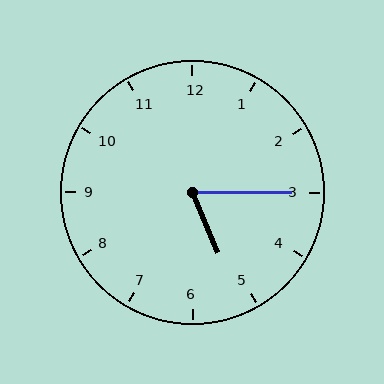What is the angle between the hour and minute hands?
Approximately 68 degrees.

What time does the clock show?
5:15.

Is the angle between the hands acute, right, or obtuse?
It is acute.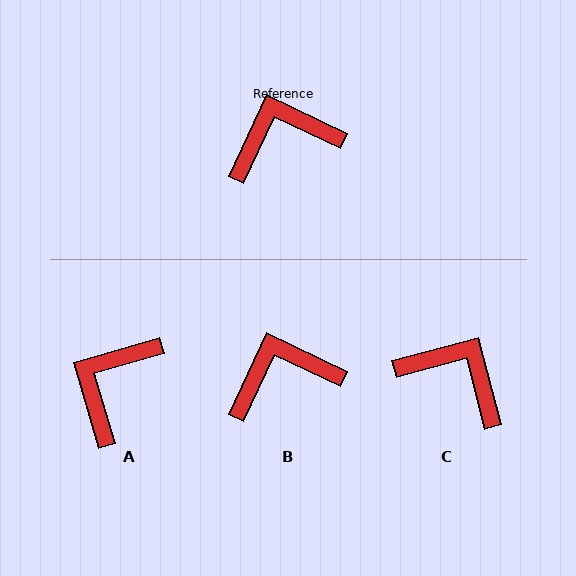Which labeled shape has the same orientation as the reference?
B.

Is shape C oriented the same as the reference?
No, it is off by about 50 degrees.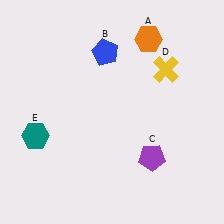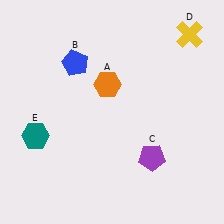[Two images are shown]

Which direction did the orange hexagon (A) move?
The orange hexagon (A) moved down.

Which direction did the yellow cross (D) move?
The yellow cross (D) moved up.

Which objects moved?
The objects that moved are: the orange hexagon (A), the blue pentagon (B), the yellow cross (D).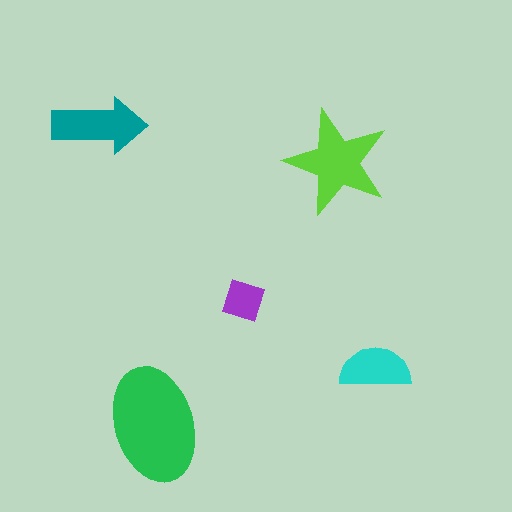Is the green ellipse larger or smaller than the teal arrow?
Larger.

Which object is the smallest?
The purple square.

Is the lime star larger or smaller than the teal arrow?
Larger.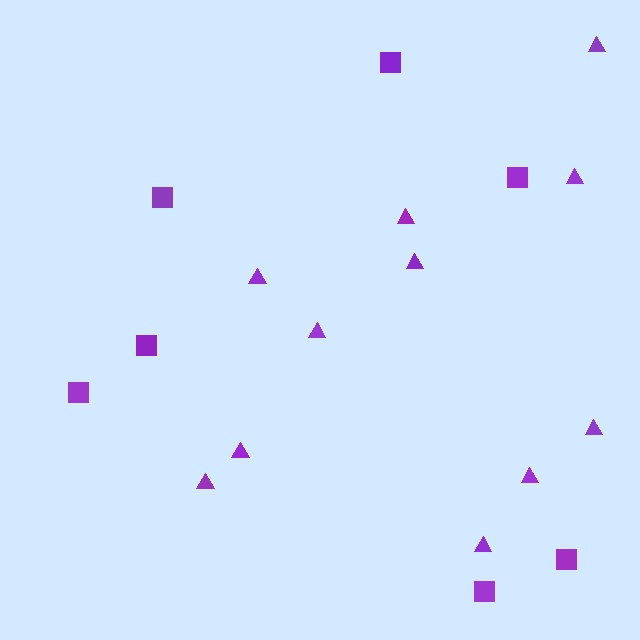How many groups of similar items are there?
There are 2 groups: one group of triangles (11) and one group of squares (7).